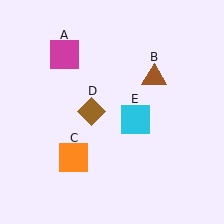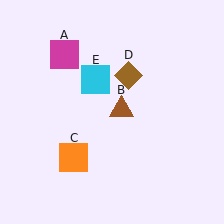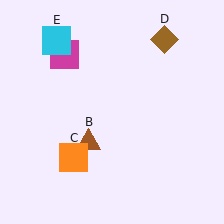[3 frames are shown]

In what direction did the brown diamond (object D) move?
The brown diamond (object D) moved up and to the right.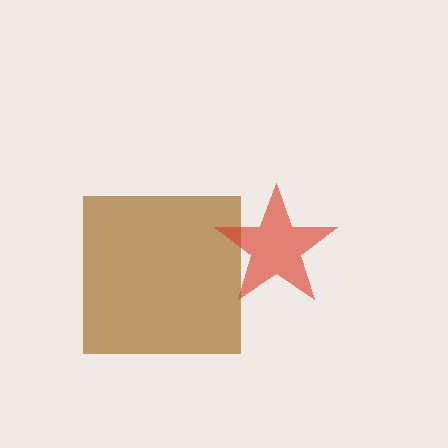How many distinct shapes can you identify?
There are 2 distinct shapes: a brown square, a red star.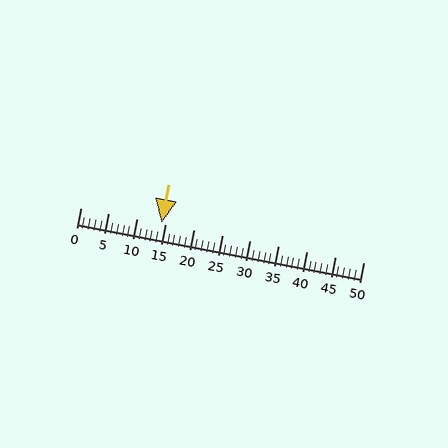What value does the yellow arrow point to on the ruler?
The yellow arrow points to approximately 14.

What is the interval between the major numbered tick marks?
The major tick marks are spaced 5 units apart.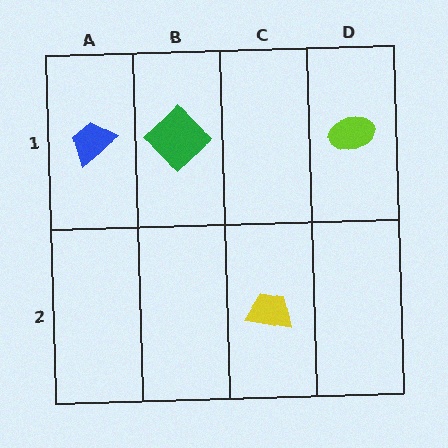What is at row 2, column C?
A yellow trapezoid.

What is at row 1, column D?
A lime ellipse.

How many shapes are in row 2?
1 shape.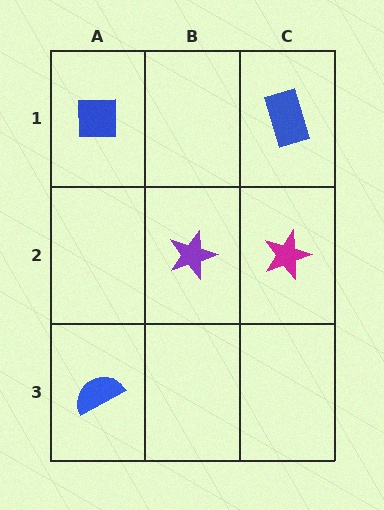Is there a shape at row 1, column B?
No, that cell is empty.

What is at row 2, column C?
A magenta star.